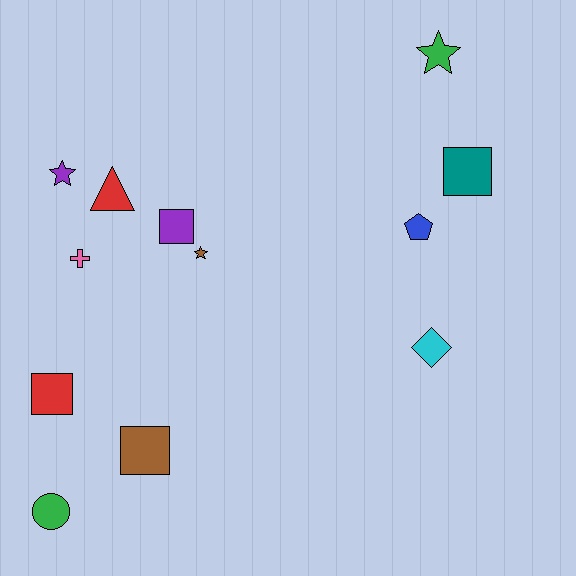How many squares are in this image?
There are 4 squares.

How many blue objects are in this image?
There is 1 blue object.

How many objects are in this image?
There are 12 objects.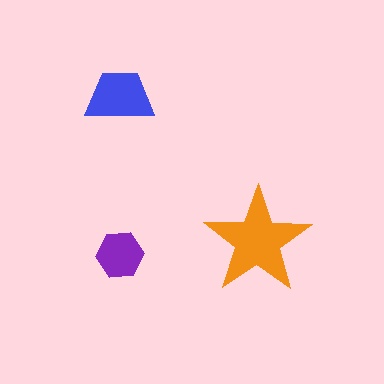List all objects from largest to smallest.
The orange star, the blue trapezoid, the purple hexagon.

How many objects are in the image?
There are 3 objects in the image.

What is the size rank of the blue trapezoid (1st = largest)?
2nd.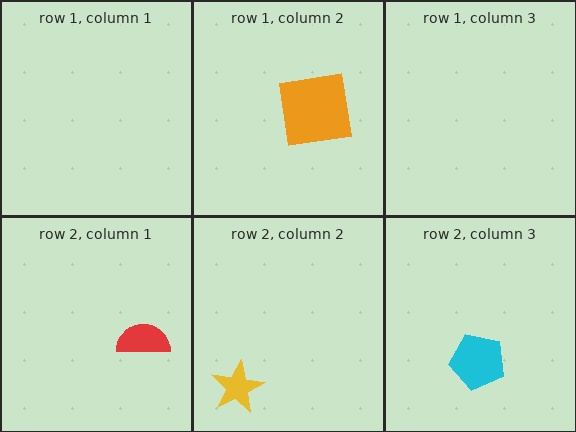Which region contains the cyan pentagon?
The row 2, column 3 region.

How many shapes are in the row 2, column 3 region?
1.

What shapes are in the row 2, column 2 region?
The yellow star.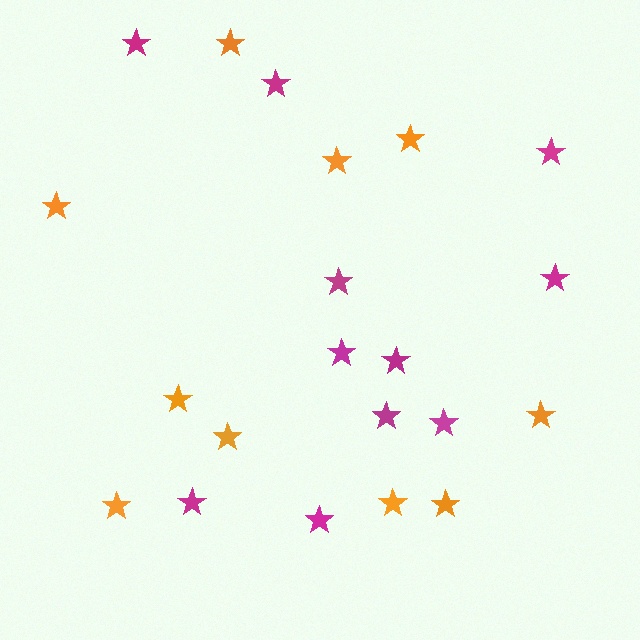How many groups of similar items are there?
There are 2 groups: one group of magenta stars (11) and one group of orange stars (10).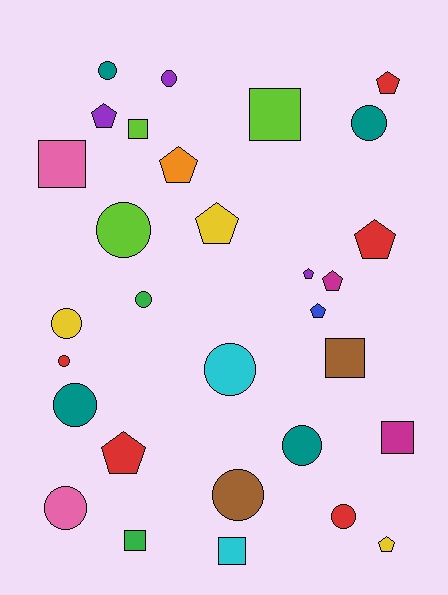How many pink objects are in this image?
There are 2 pink objects.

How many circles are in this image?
There are 13 circles.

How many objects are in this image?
There are 30 objects.